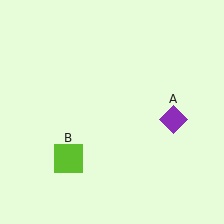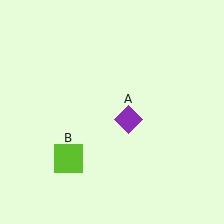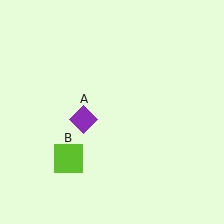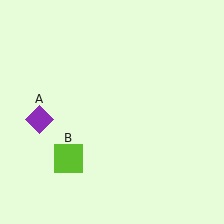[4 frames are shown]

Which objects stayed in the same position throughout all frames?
Lime square (object B) remained stationary.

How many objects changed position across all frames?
1 object changed position: purple diamond (object A).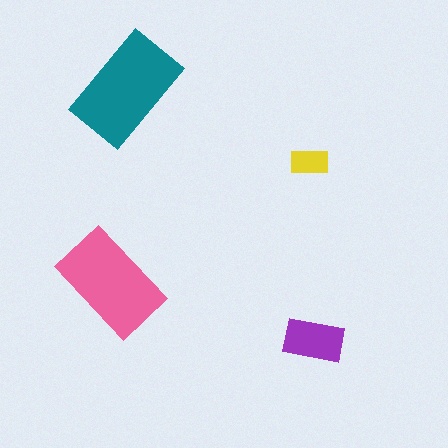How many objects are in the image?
There are 4 objects in the image.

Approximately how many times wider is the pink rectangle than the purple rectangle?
About 2 times wider.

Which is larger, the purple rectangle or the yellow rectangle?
The purple one.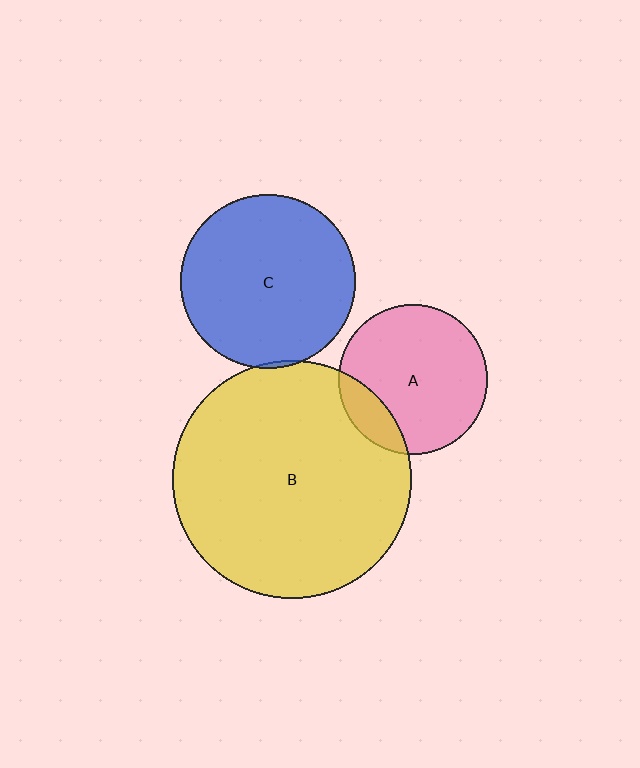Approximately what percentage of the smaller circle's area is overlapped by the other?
Approximately 5%.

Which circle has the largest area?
Circle B (yellow).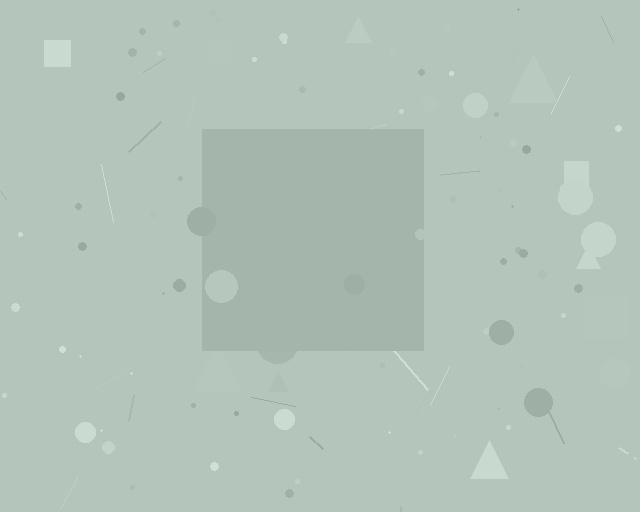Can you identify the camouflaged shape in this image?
The camouflaged shape is a square.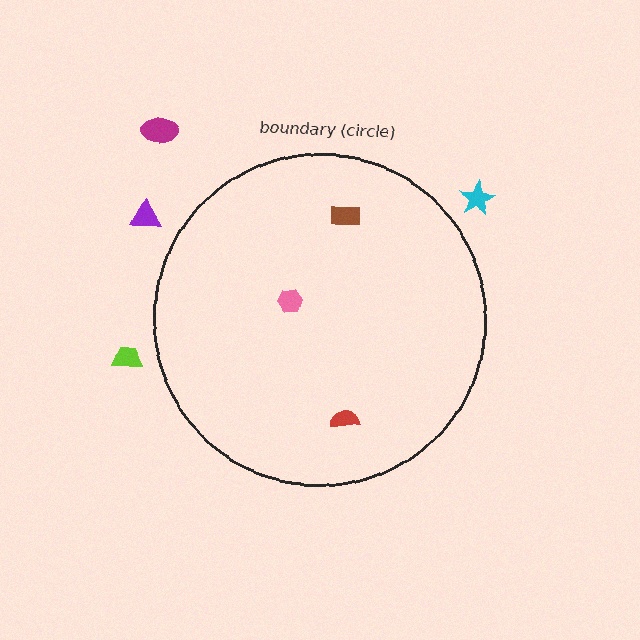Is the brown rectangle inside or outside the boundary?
Inside.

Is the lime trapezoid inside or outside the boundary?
Outside.